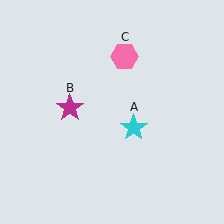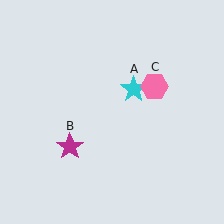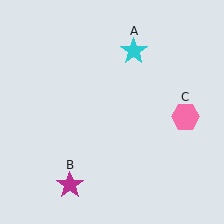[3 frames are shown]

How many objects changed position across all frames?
3 objects changed position: cyan star (object A), magenta star (object B), pink hexagon (object C).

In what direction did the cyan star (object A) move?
The cyan star (object A) moved up.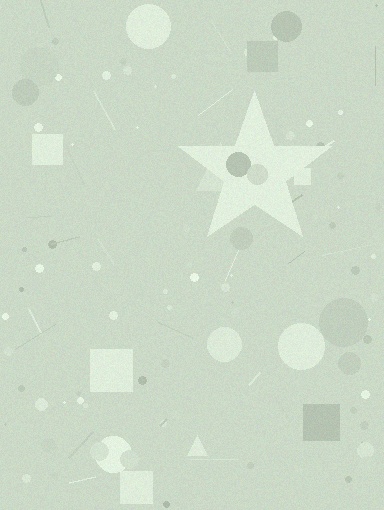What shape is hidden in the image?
A star is hidden in the image.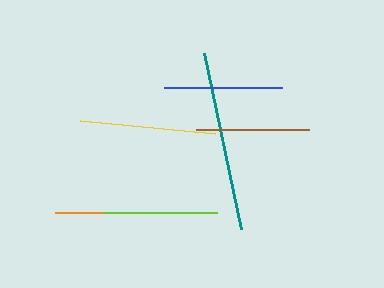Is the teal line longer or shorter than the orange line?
The teal line is longer than the orange line.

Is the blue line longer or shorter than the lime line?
The blue line is longer than the lime line.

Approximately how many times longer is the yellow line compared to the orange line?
The yellow line is approximately 1.4 times the length of the orange line.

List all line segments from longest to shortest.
From longest to shortest: teal, yellow, blue, lime, brown, orange.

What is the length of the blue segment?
The blue segment is approximately 118 pixels long.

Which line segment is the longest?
The teal line is the longest at approximately 180 pixels.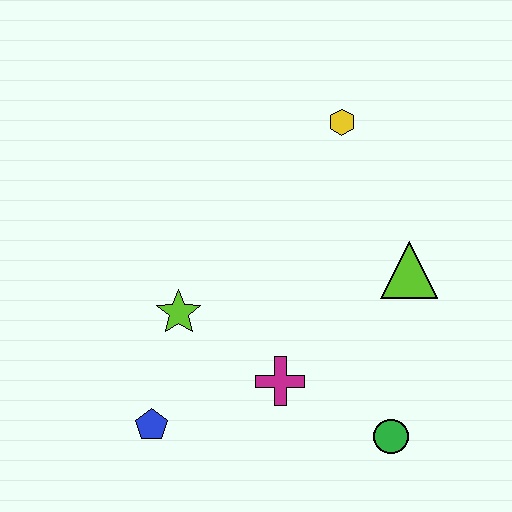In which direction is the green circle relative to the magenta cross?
The green circle is to the right of the magenta cross.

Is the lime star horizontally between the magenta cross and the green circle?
No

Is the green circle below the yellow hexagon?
Yes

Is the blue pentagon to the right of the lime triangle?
No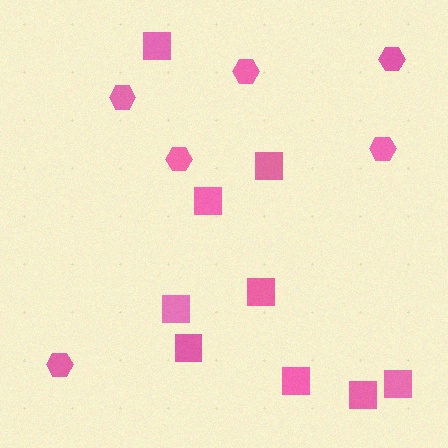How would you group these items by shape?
There are 2 groups: one group of hexagons (6) and one group of squares (9).